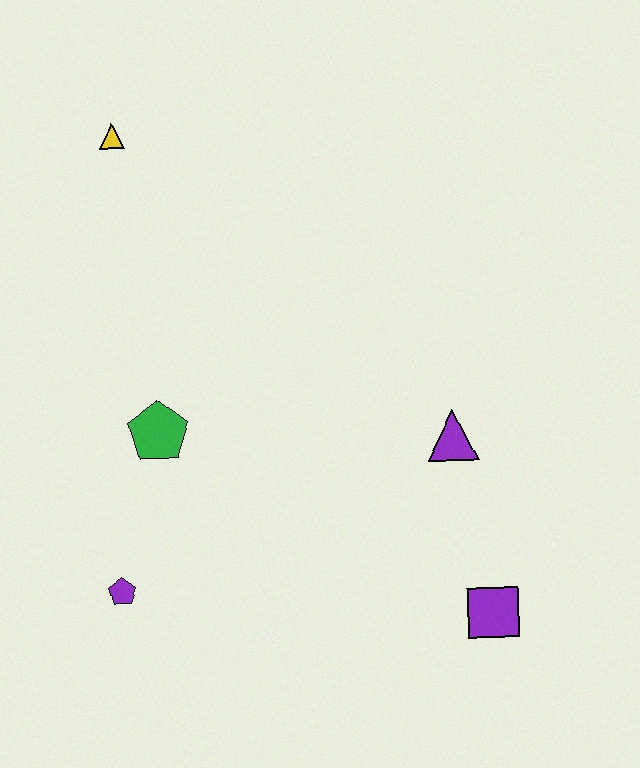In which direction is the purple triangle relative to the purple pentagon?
The purple triangle is to the right of the purple pentagon.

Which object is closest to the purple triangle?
The purple square is closest to the purple triangle.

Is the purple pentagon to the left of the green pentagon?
Yes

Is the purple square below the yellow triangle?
Yes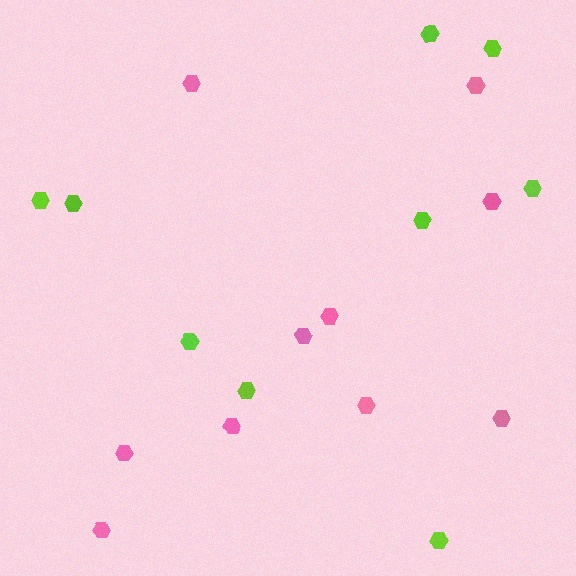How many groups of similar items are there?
There are 2 groups: one group of pink hexagons (10) and one group of lime hexagons (9).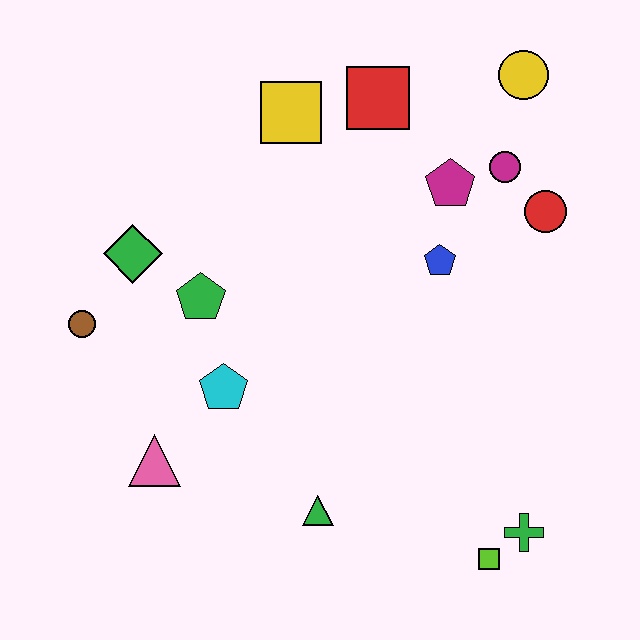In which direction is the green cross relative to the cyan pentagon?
The green cross is to the right of the cyan pentagon.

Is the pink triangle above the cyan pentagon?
No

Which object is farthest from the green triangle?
The yellow circle is farthest from the green triangle.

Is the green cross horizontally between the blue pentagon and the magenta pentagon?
No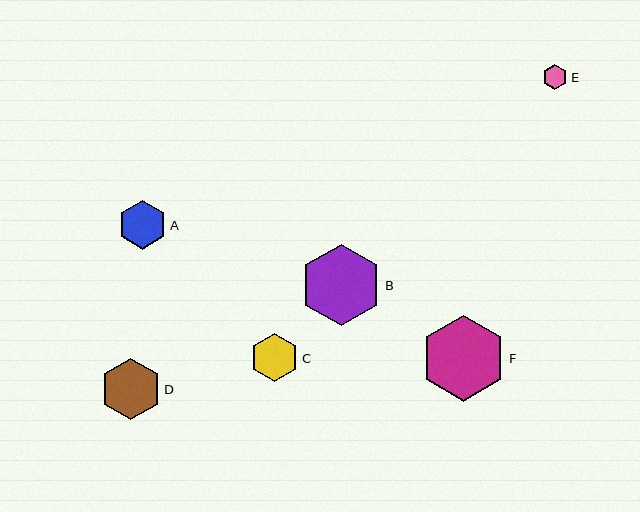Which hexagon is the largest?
Hexagon F is the largest with a size of approximately 86 pixels.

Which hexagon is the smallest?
Hexagon E is the smallest with a size of approximately 25 pixels.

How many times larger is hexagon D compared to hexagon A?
Hexagon D is approximately 1.3 times the size of hexagon A.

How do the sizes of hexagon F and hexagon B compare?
Hexagon F and hexagon B are approximately the same size.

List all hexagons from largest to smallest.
From largest to smallest: F, B, D, A, C, E.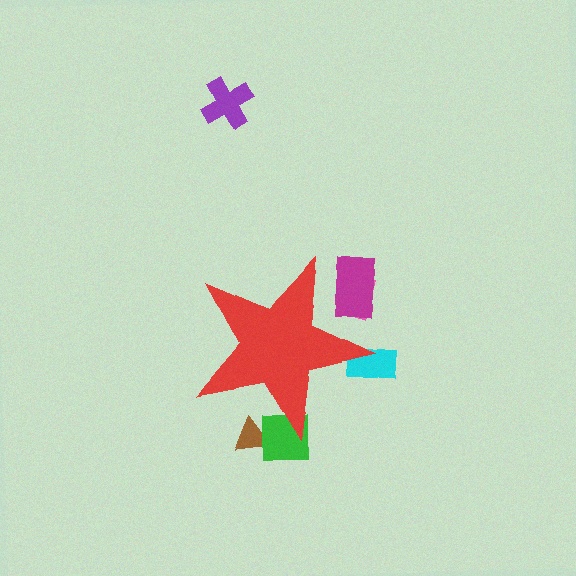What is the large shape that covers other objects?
A red star.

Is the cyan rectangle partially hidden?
Yes, the cyan rectangle is partially hidden behind the red star.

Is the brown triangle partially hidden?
Yes, the brown triangle is partially hidden behind the red star.